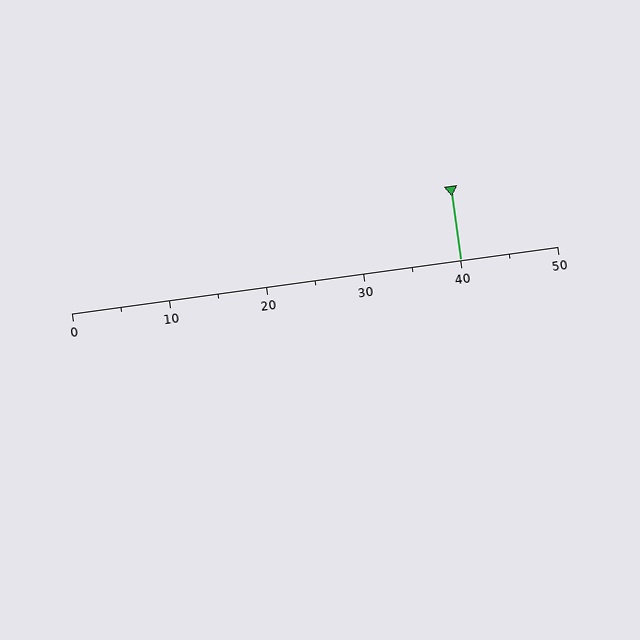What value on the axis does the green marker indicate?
The marker indicates approximately 40.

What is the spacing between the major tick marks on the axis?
The major ticks are spaced 10 apart.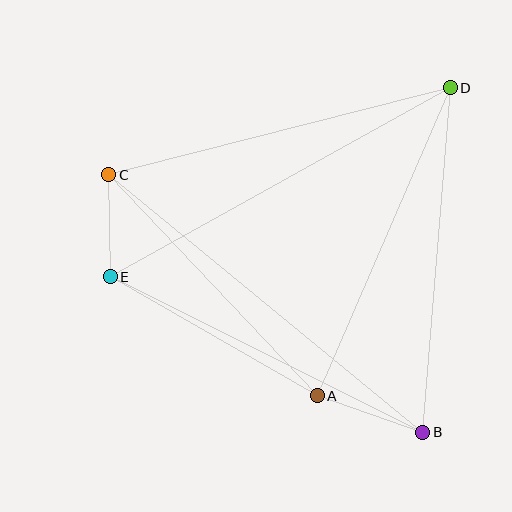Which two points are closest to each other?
Points C and E are closest to each other.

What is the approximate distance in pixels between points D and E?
The distance between D and E is approximately 389 pixels.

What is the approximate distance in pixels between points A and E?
The distance between A and E is approximately 239 pixels.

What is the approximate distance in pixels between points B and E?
The distance between B and E is approximately 349 pixels.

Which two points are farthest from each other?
Points B and C are farthest from each other.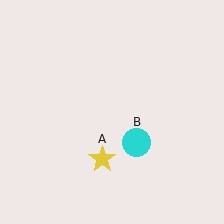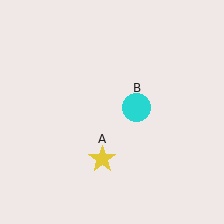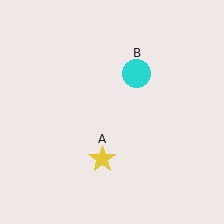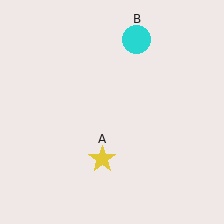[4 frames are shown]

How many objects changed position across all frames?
1 object changed position: cyan circle (object B).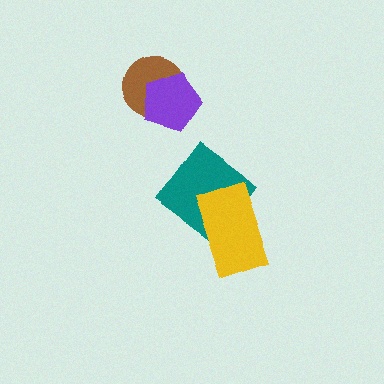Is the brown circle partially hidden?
Yes, it is partially covered by another shape.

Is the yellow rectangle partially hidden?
No, no other shape covers it.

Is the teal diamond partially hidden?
Yes, it is partially covered by another shape.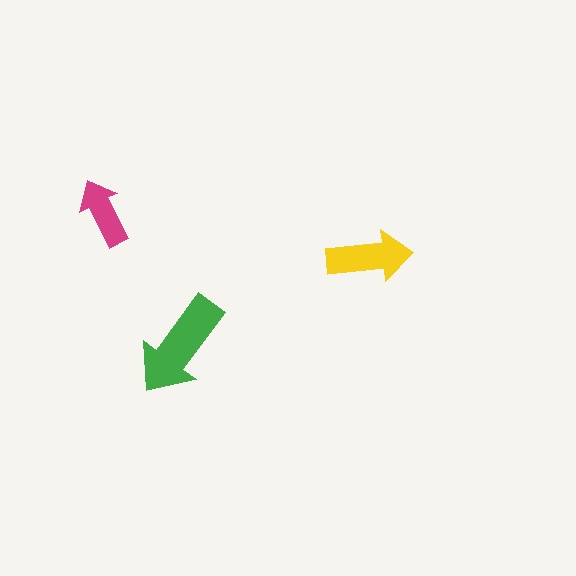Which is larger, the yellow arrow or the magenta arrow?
The yellow one.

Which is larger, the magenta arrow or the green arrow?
The green one.